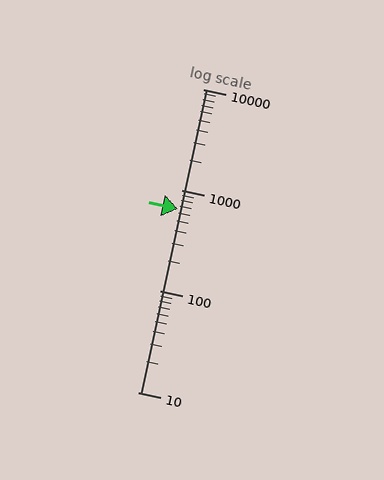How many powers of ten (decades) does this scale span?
The scale spans 3 decades, from 10 to 10000.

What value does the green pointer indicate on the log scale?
The pointer indicates approximately 650.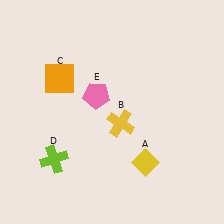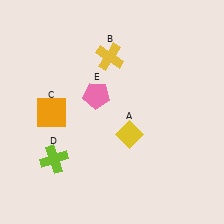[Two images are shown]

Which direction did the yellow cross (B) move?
The yellow cross (B) moved up.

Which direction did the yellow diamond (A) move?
The yellow diamond (A) moved up.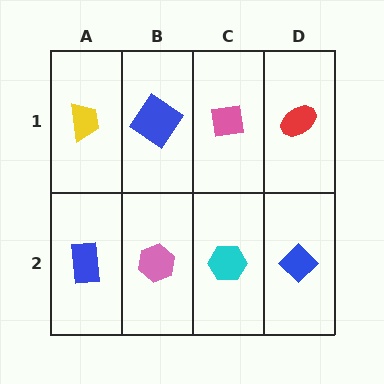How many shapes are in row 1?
4 shapes.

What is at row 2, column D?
A blue diamond.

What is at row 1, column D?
A red ellipse.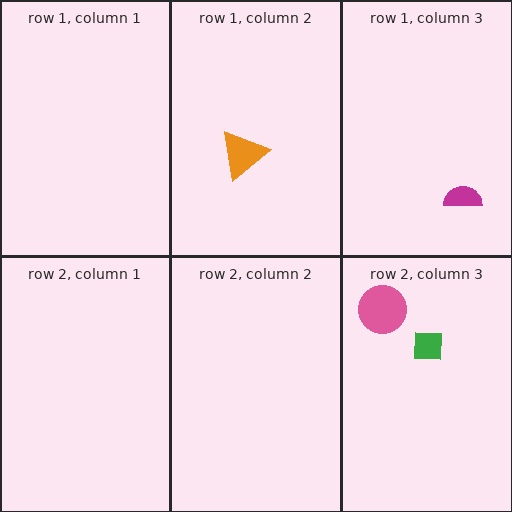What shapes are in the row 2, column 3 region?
The pink circle, the green square.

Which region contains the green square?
The row 2, column 3 region.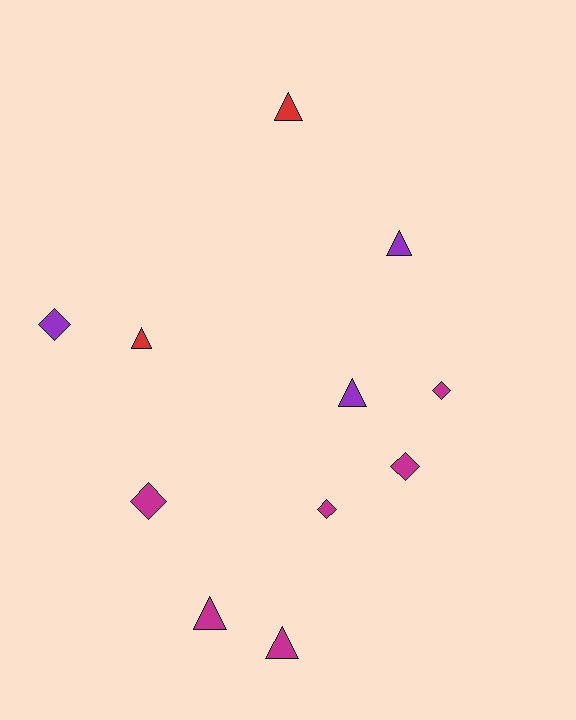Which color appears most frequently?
Magenta, with 6 objects.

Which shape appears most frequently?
Triangle, with 6 objects.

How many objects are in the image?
There are 11 objects.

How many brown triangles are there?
There are no brown triangles.